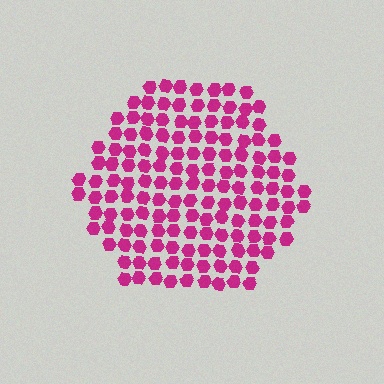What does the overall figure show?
The overall figure shows a hexagon.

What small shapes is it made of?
It is made of small hexagons.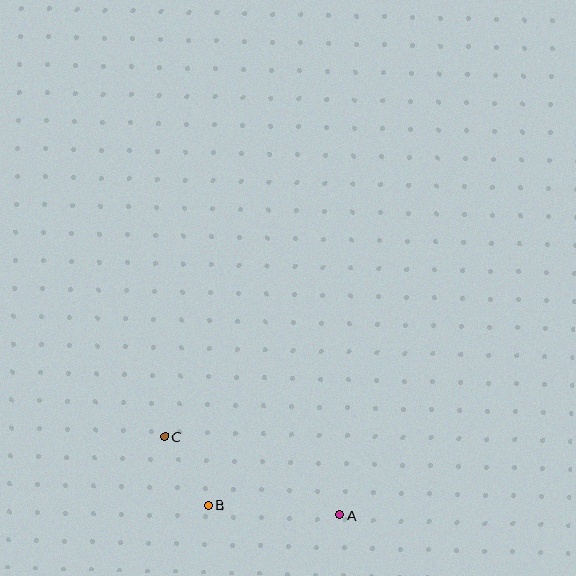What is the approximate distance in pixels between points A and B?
The distance between A and B is approximately 132 pixels.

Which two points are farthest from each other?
Points A and C are farthest from each other.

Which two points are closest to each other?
Points B and C are closest to each other.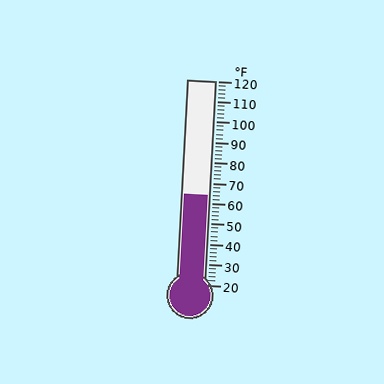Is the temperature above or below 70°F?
The temperature is below 70°F.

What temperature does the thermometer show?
The thermometer shows approximately 64°F.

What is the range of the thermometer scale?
The thermometer scale ranges from 20°F to 120°F.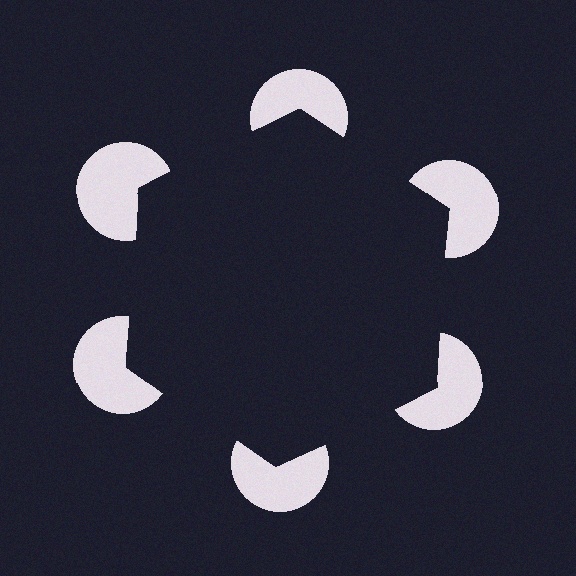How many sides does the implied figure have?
6 sides.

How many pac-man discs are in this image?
There are 6 — one at each vertex of the illusory hexagon.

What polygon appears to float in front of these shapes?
An illusory hexagon — its edges are inferred from the aligned wedge cuts in the pac-man discs, not physically drawn.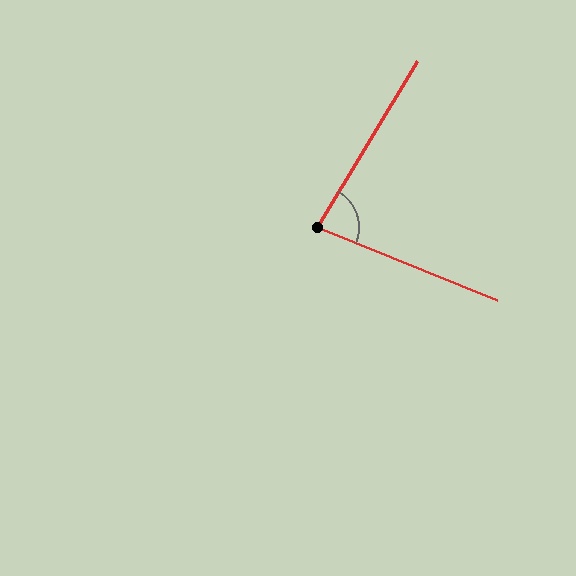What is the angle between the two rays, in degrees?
Approximately 81 degrees.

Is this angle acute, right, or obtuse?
It is acute.